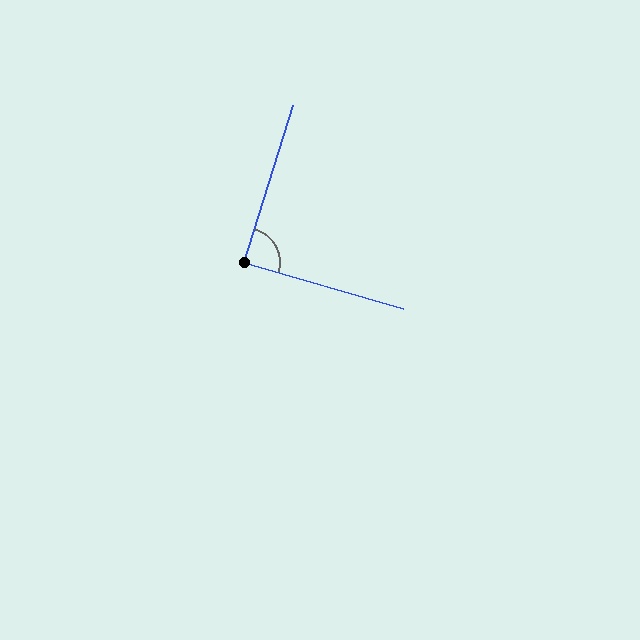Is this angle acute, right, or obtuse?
It is approximately a right angle.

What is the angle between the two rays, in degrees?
Approximately 89 degrees.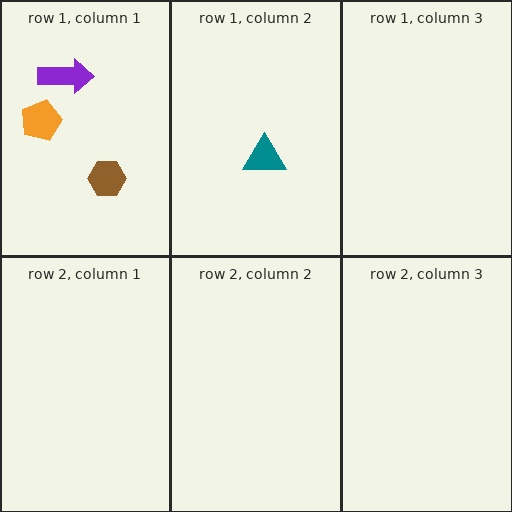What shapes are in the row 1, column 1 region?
The purple arrow, the brown hexagon, the orange pentagon.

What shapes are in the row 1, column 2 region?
The teal triangle.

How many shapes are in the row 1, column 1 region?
3.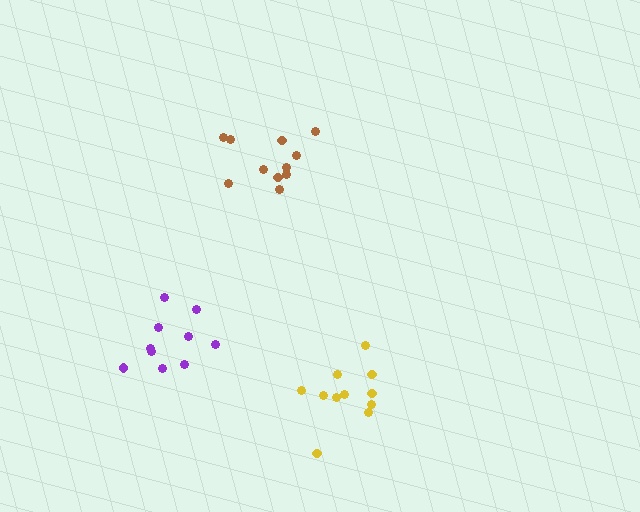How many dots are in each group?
Group 1: 11 dots, Group 2: 11 dots, Group 3: 10 dots (32 total).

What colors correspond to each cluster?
The clusters are colored: yellow, brown, purple.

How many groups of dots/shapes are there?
There are 3 groups.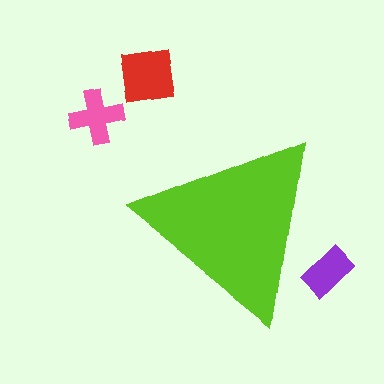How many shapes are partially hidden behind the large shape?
1 shape is partially hidden.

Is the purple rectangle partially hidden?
Yes, the purple rectangle is partially hidden behind the lime triangle.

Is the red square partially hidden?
No, the red square is fully visible.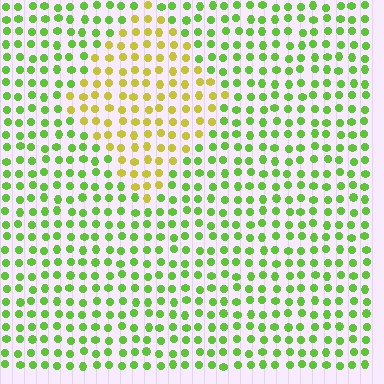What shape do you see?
I see a diamond.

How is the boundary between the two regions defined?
The boundary is defined purely by a slight shift in hue (about 44 degrees). Spacing, size, and orientation are identical on both sides.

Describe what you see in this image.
The image is filled with small lime elements in a uniform arrangement. A diamond-shaped region is visible where the elements are tinted to a slightly different hue, forming a subtle color boundary.